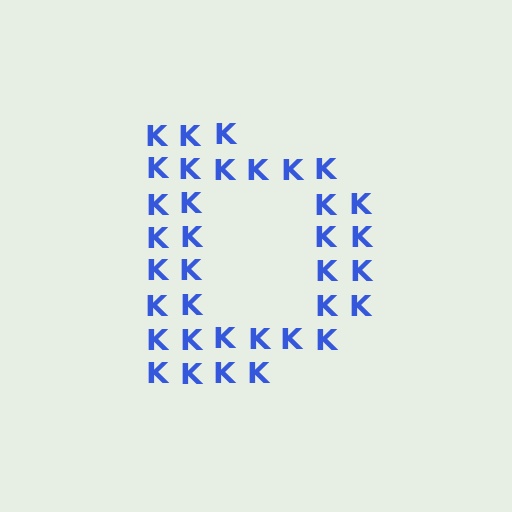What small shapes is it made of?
It is made of small letter K's.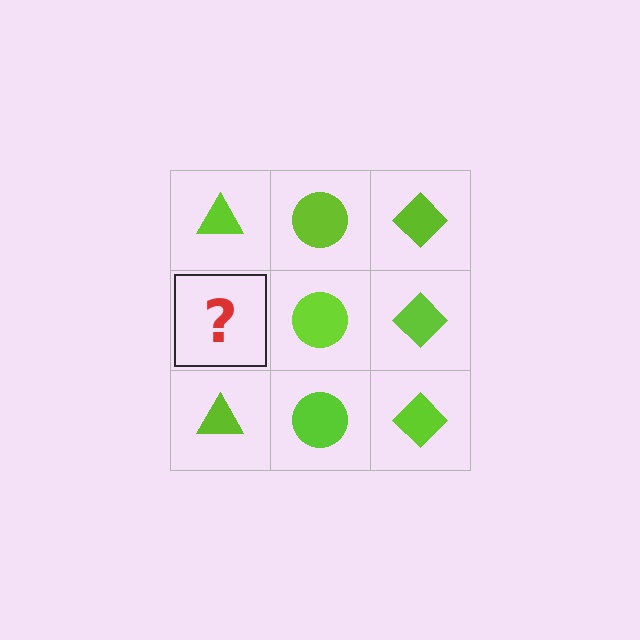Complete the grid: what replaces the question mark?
The question mark should be replaced with a lime triangle.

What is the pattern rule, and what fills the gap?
The rule is that each column has a consistent shape. The gap should be filled with a lime triangle.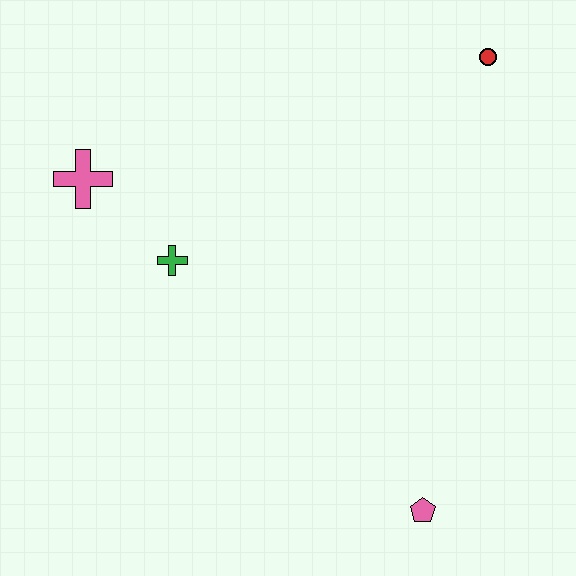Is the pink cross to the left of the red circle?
Yes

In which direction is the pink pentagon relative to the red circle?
The pink pentagon is below the red circle.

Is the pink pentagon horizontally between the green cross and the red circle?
Yes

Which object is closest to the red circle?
The green cross is closest to the red circle.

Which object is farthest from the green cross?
The red circle is farthest from the green cross.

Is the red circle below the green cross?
No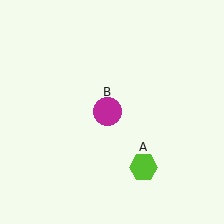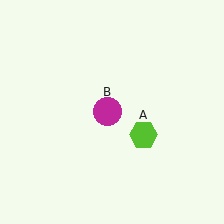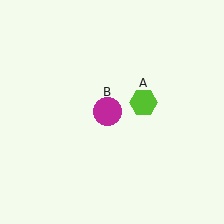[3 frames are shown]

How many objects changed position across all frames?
1 object changed position: lime hexagon (object A).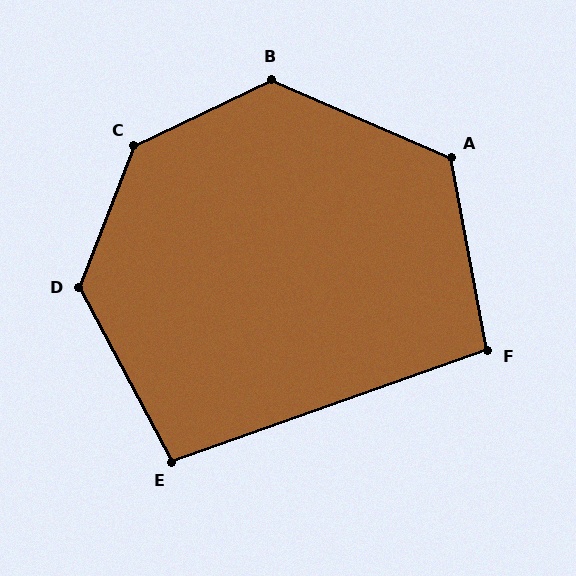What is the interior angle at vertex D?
Approximately 131 degrees (obtuse).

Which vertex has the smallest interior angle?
E, at approximately 99 degrees.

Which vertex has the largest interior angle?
C, at approximately 137 degrees.